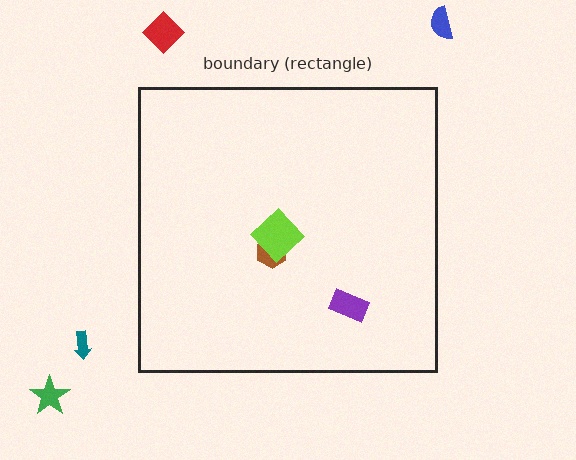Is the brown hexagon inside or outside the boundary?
Inside.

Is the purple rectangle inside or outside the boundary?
Inside.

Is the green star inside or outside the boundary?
Outside.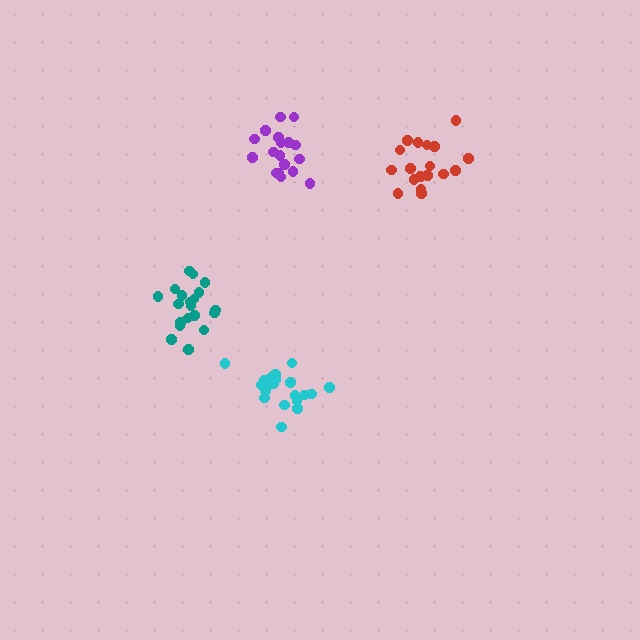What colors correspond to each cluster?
The clusters are colored: red, cyan, teal, purple.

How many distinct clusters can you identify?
There are 4 distinct clusters.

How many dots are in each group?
Group 1: 18 dots, Group 2: 19 dots, Group 3: 20 dots, Group 4: 18 dots (75 total).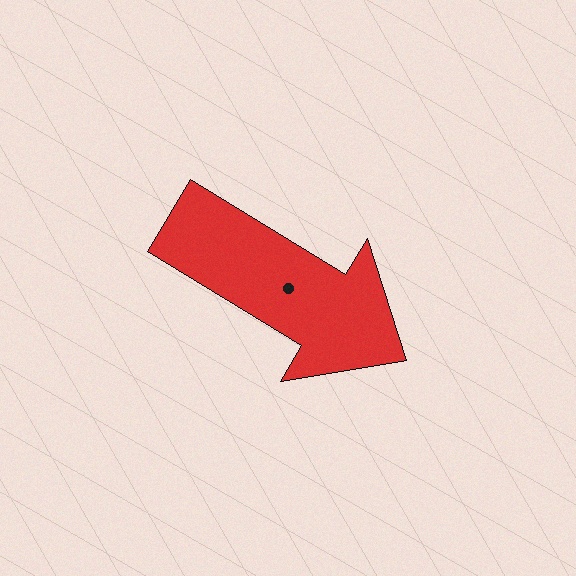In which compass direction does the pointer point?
Southeast.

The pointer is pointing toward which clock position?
Roughly 4 o'clock.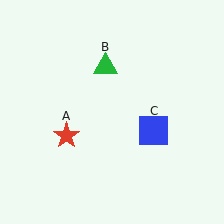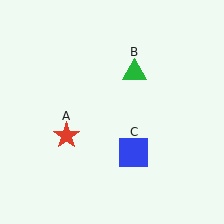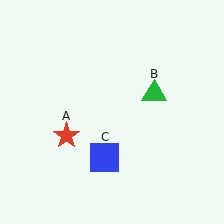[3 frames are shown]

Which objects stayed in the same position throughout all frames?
Red star (object A) remained stationary.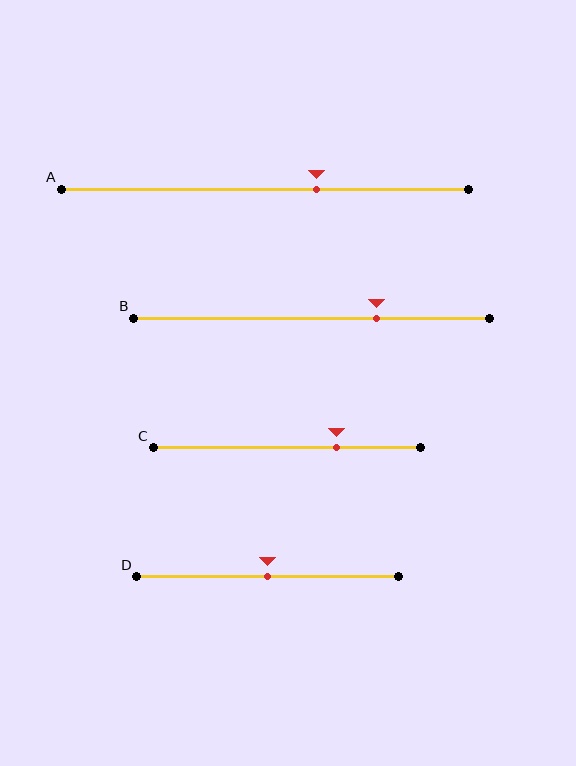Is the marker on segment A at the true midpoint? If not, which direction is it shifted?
No, the marker on segment A is shifted to the right by about 13% of the segment length.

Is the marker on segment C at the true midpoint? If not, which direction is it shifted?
No, the marker on segment C is shifted to the right by about 19% of the segment length.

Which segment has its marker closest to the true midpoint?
Segment D has its marker closest to the true midpoint.